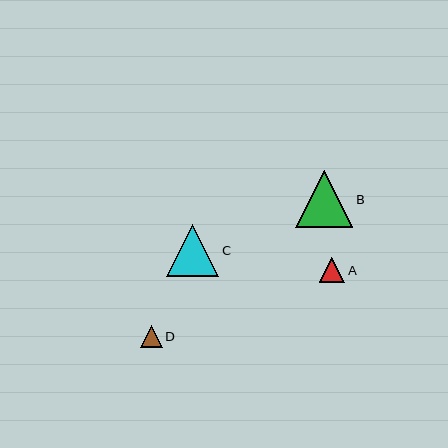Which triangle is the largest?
Triangle B is the largest with a size of approximately 57 pixels.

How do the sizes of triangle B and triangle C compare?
Triangle B and triangle C are approximately the same size.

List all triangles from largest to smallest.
From largest to smallest: B, C, A, D.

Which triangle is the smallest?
Triangle D is the smallest with a size of approximately 22 pixels.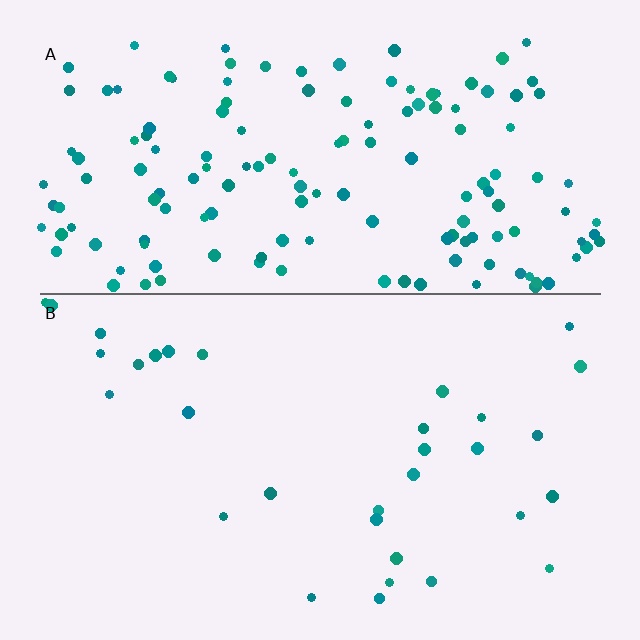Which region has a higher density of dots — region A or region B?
A (the top).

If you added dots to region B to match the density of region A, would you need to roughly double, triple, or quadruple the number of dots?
Approximately quadruple.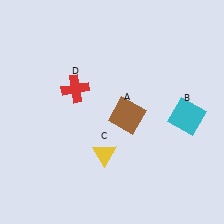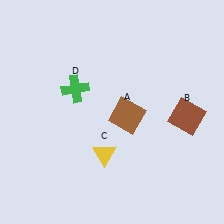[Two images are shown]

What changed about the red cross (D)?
In Image 1, D is red. In Image 2, it changed to green.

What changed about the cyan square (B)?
In Image 1, B is cyan. In Image 2, it changed to brown.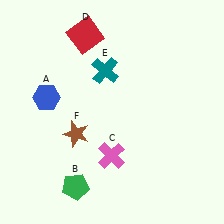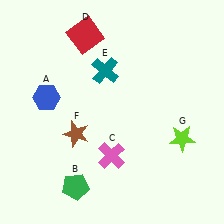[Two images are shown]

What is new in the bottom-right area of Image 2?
A lime star (G) was added in the bottom-right area of Image 2.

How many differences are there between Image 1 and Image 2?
There is 1 difference between the two images.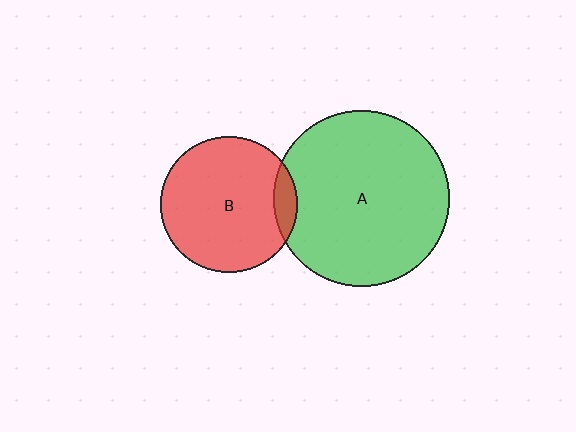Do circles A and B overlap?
Yes.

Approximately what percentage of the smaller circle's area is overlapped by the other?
Approximately 10%.